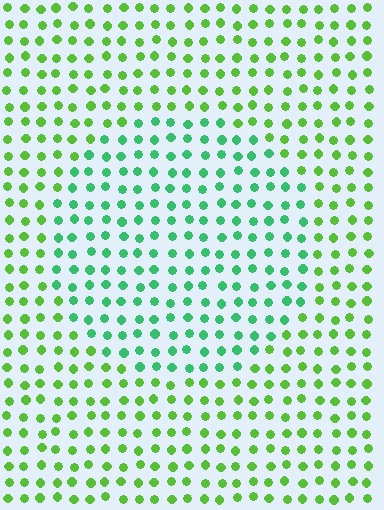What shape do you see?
I see a circle.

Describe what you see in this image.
The image is filled with small lime elements in a uniform arrangement. A circle-shaped region is visible where the elements are tinted to a slightly different hue, forming a subtle color boundary.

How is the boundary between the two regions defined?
The boundary is defined purely by a slight shift in hue (about 40 degrees). Spacing, size, and orientation are identical on both sides.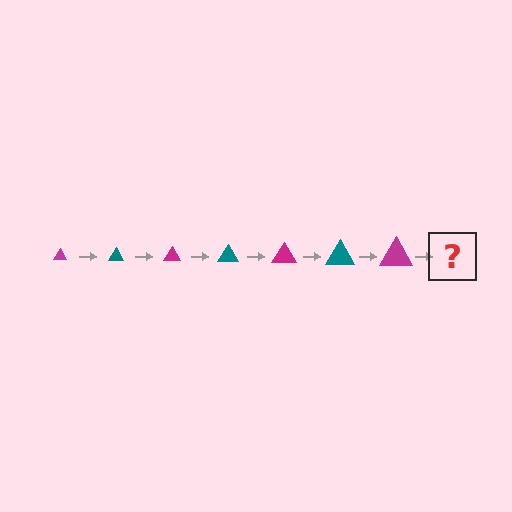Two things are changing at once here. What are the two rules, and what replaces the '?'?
The two rules are that the triangle grows larger each step and the color cycles through magenta and teal. The '?' should be a teal triangle, larger than the previous one.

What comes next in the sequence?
The next element should be a teal triangle, larger than the previous one.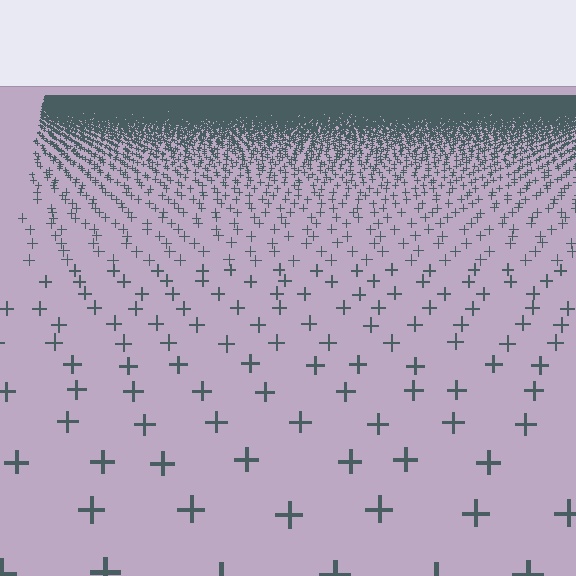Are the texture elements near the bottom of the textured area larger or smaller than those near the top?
Larger. Near the bottom, elements are closer to the viewer and appear at a bigger on-screen size.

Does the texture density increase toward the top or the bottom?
Density increases toward the top.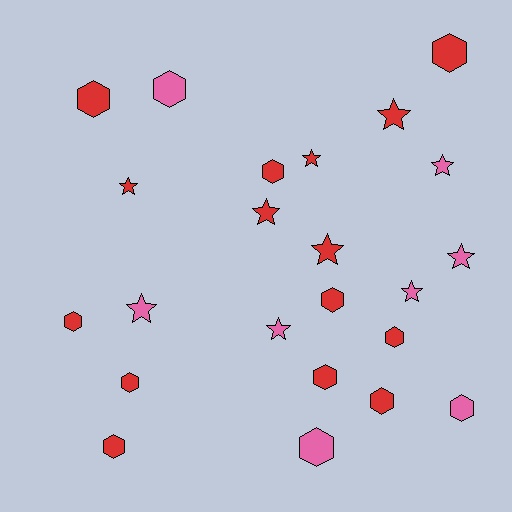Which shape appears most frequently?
Hexagon, with 13 objects.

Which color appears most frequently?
Red, with 15 objects.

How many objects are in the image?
There are 23 objects.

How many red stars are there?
There are 5 red stars.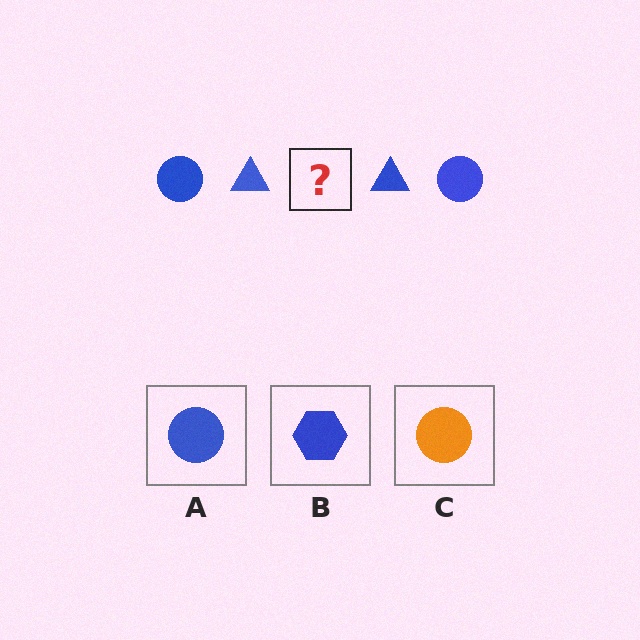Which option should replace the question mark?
Option A.